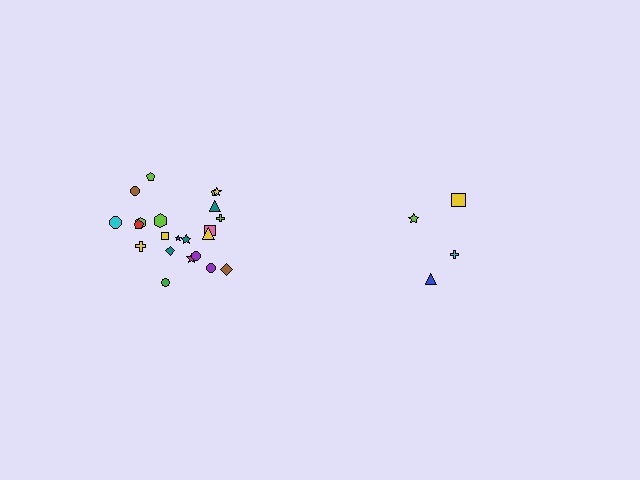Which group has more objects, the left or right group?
The left group.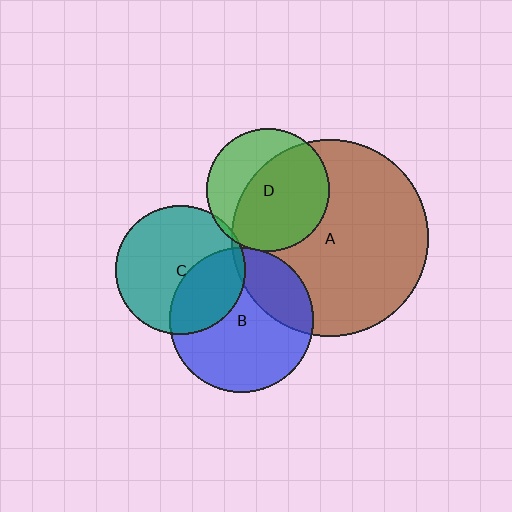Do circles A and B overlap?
Yes.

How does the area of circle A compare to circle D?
Approximately 2.5 times.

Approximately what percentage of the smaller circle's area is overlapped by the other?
Approximately 25%.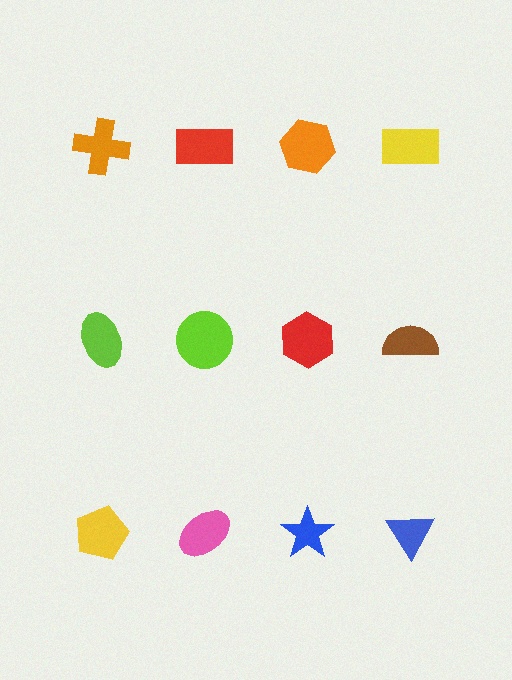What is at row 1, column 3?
An orange hexagon.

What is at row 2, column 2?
A lime circle.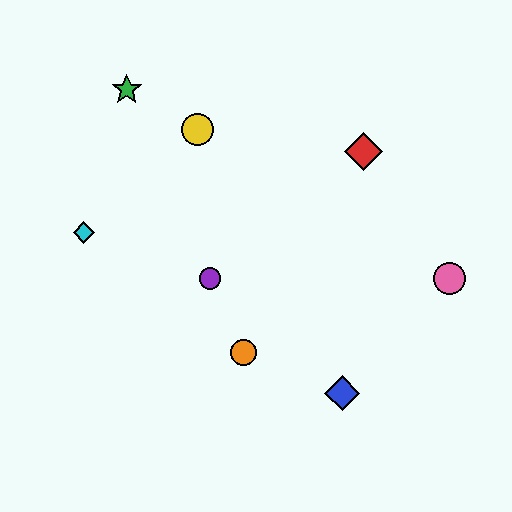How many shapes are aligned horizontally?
2 shapes (the purple circle, the pink circle) are aligned horizontally.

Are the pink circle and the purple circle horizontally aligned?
Yes, both are at y≈278.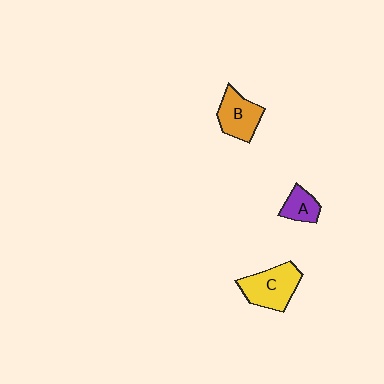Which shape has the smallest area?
Shape A (purple).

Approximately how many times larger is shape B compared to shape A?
Approximately 1.6 times.